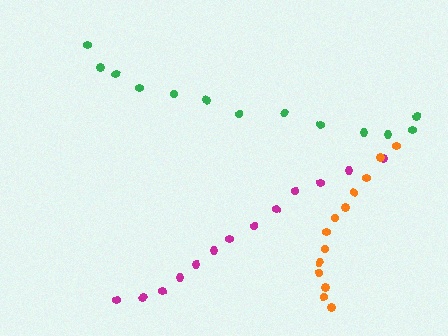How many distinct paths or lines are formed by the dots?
There are 3 distinct paths.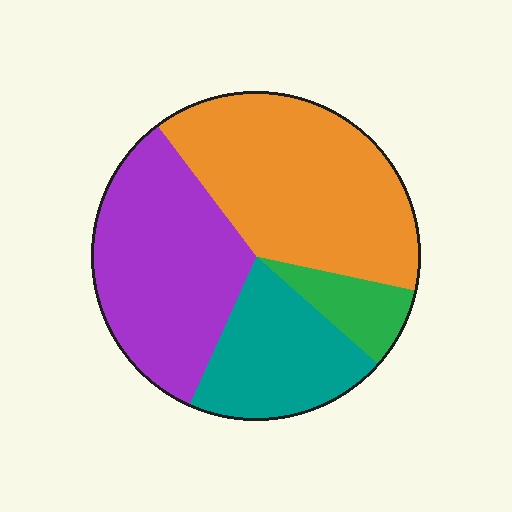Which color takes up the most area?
Orange, at roughly 40%.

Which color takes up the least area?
Green, at roughly 10%.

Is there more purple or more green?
Purple.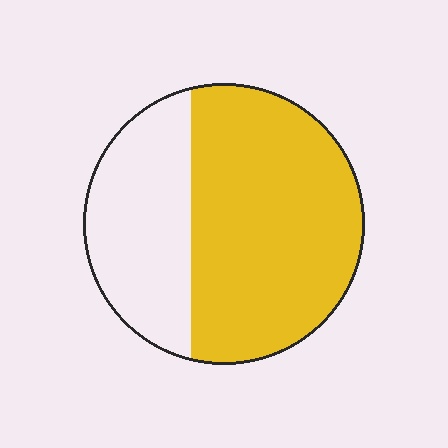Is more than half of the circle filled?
Yes.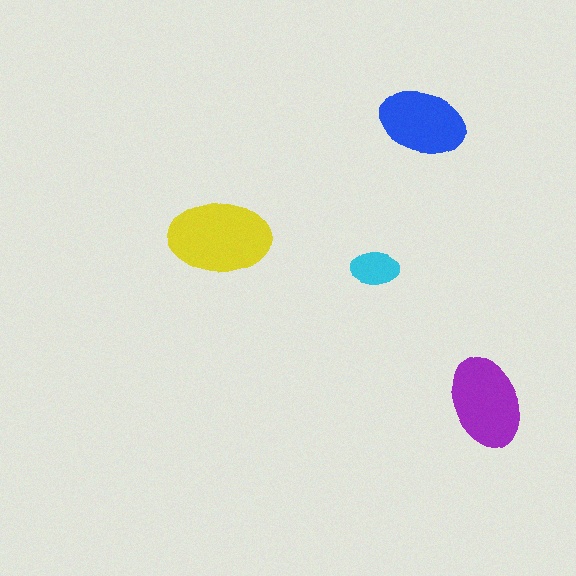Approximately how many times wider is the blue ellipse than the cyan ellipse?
About 2 times wider.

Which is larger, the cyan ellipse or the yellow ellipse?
The yellow one.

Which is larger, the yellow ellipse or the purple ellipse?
The yellow one.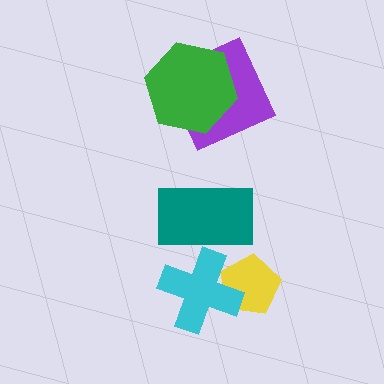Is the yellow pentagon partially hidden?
Yes, it is partially covered by another shape.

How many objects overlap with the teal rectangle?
1 object overlaps with the teal rectangle.